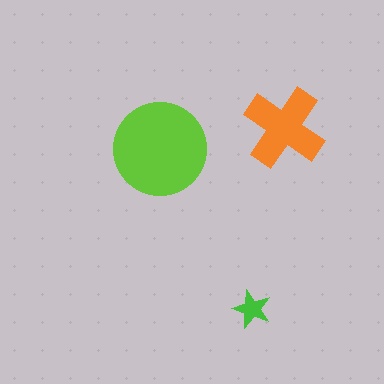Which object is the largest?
The lime circle.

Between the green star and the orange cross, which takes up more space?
The orange cross.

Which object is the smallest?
The green star.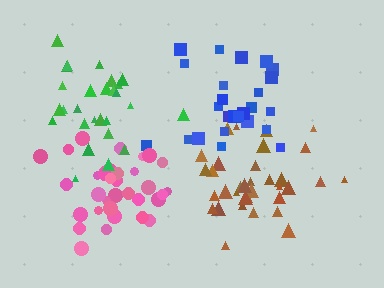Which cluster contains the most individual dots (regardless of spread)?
Pink (35).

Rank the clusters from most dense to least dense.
pink, green, brown, blue.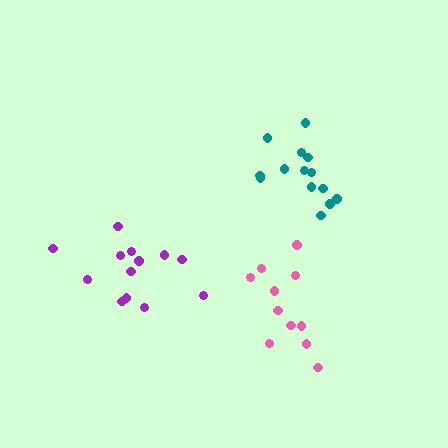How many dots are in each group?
Group 1: 14 dots, Group 2: 13 dots, Group 3: 11 dots (38 total).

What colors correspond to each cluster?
The clusters are colored: teal, purple, pink.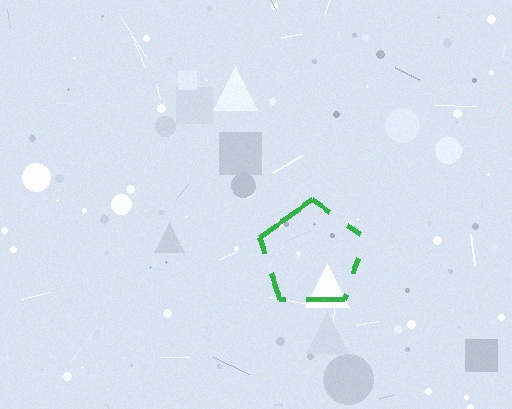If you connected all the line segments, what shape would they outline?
They would outline a pentagon.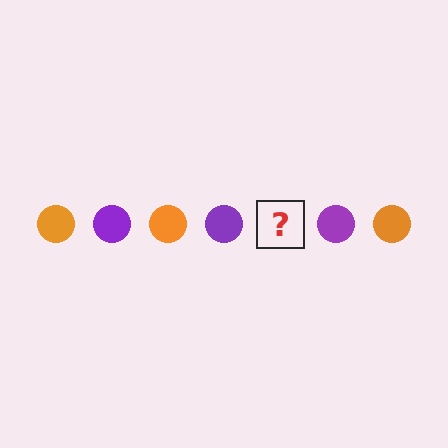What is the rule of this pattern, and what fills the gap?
The rule is that the pattern cycles through orange, purple circles. The gap should be filled with an orange circle.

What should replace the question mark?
The question mark should be replaced with an orange circle.